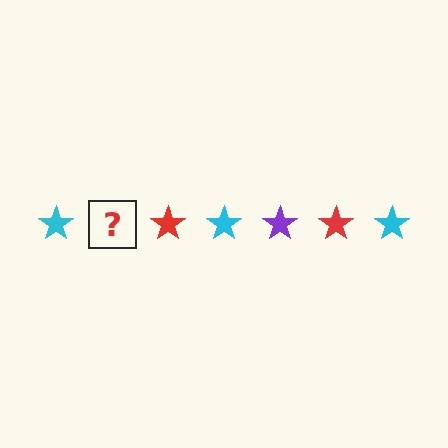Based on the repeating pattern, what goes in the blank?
The blank should be a purple star.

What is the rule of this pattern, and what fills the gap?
The rule is that the pattern cycles through cyan, purple, red stars. The gap should be filled with a purple star.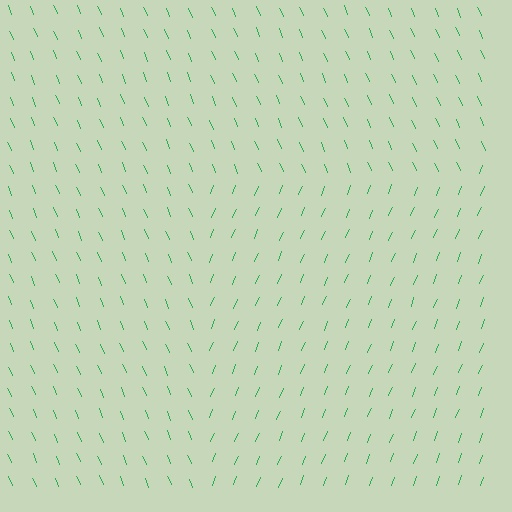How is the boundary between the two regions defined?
The boundary is defined purely by a change in line orientation (approximately 45 degrees difference). All lines are the same color and thickness.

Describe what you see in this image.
The image is filled with small green line segments. A rectangle region in the image has lines oriented differently from the surrounding lines, creating a visible texture boundary.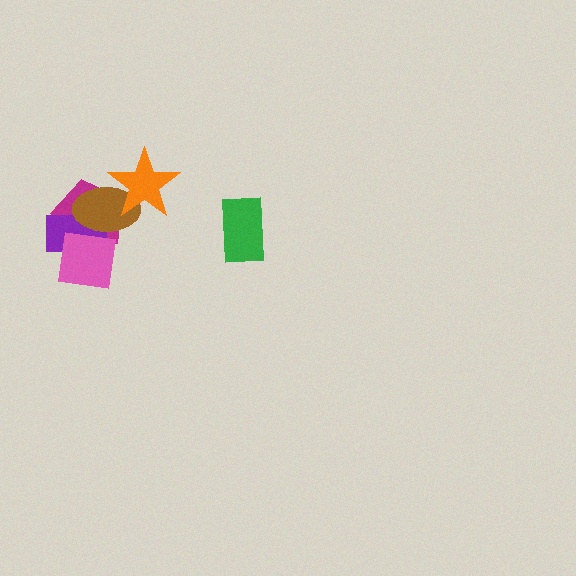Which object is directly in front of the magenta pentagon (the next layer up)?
The purple rectangle is directly in front of the magenta pentagon.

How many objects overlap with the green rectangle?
0 objects overlap with the green rectangle.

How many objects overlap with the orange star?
2 objects overlap with the orange star.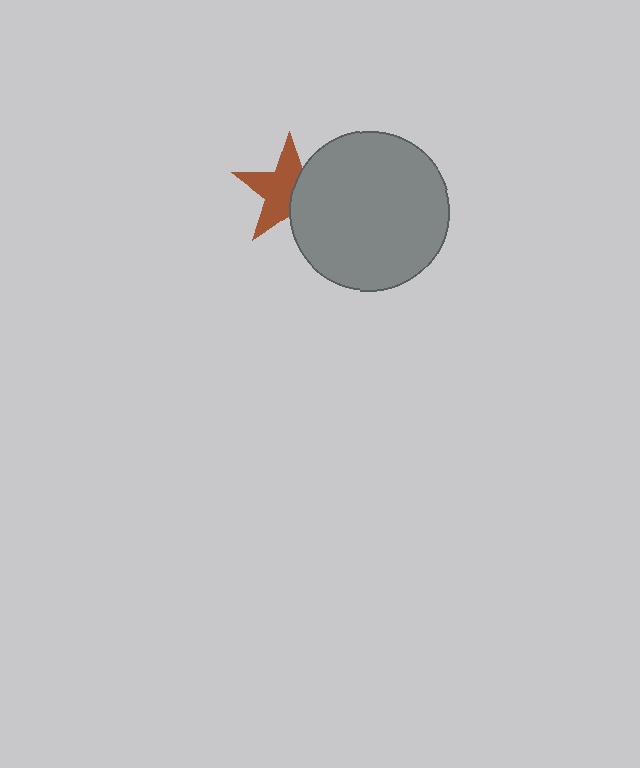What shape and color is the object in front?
The object in front is a gray circle.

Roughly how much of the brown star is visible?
About half of it is visible (roughly 60%).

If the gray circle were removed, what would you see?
You would see the complete brown star.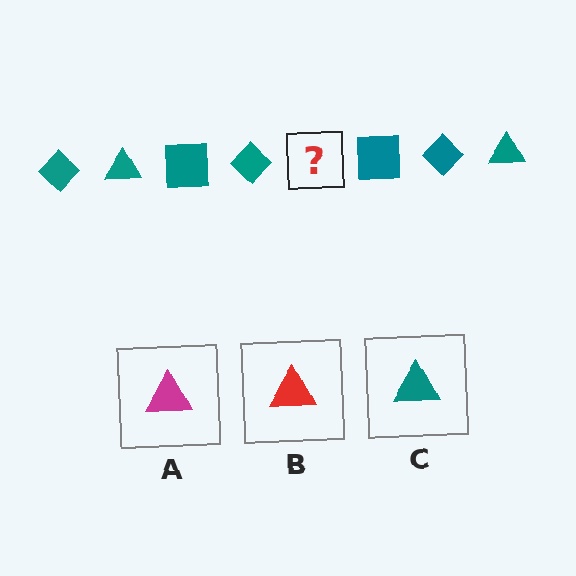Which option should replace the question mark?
Option C.